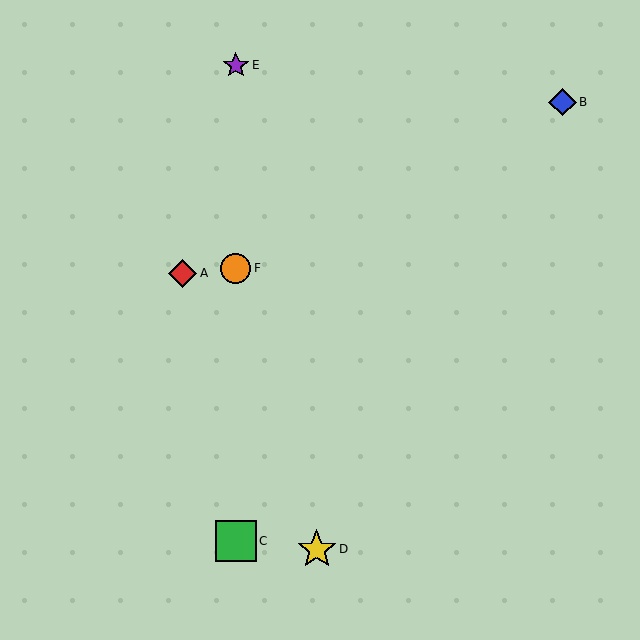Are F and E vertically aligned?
Yes, both are at x≈236.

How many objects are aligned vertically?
3 objects (C, E, F) are aligned vertically.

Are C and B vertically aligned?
No, C is at x≈236 and B is at x≈563.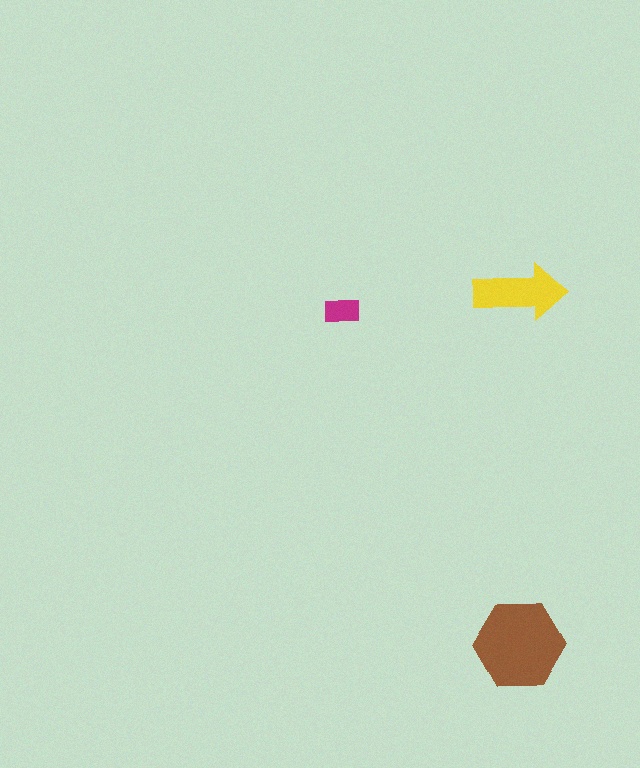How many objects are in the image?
There are 3 objects in the image.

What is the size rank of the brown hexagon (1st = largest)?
1st.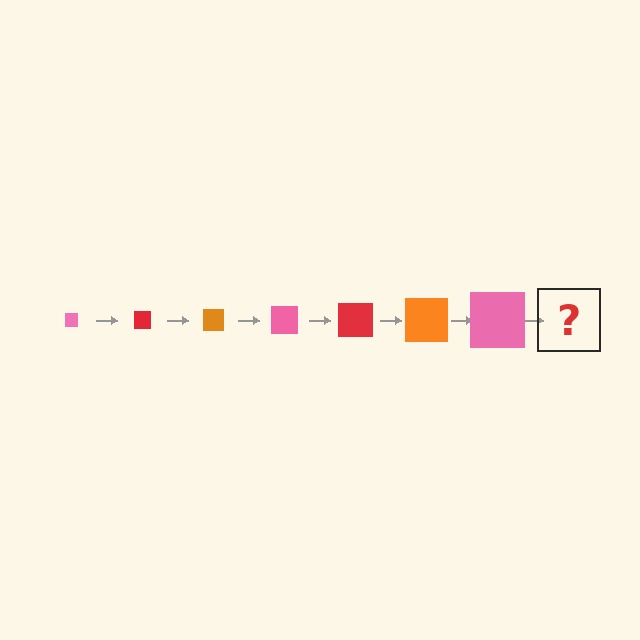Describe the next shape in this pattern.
It should be a red square, larger than the previous one.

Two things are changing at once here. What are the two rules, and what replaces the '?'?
The two rules are that the square grows larger each step and the color cycles through pink, red, and orange. The '?' should be a red square, larger than the previous one.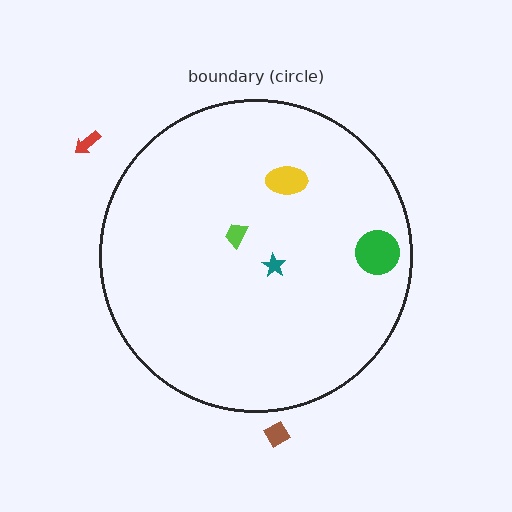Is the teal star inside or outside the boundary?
Inside.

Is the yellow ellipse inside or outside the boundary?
Inside.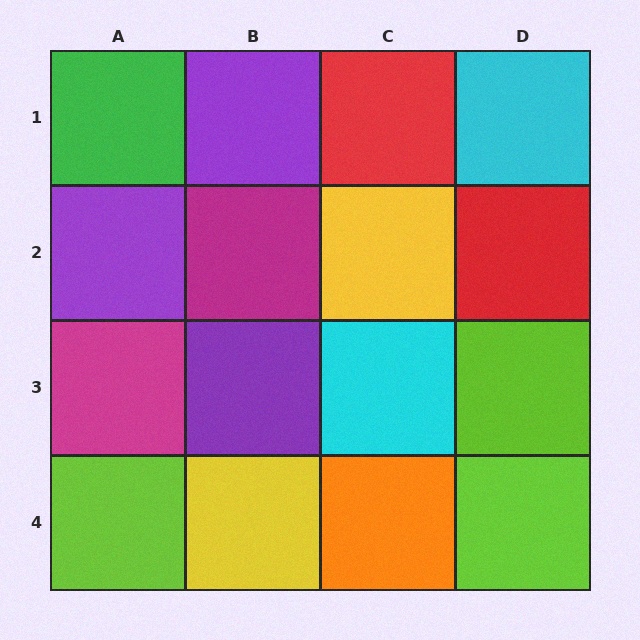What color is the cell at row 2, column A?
Purple.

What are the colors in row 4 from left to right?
Lime, yellow, orange, lime.